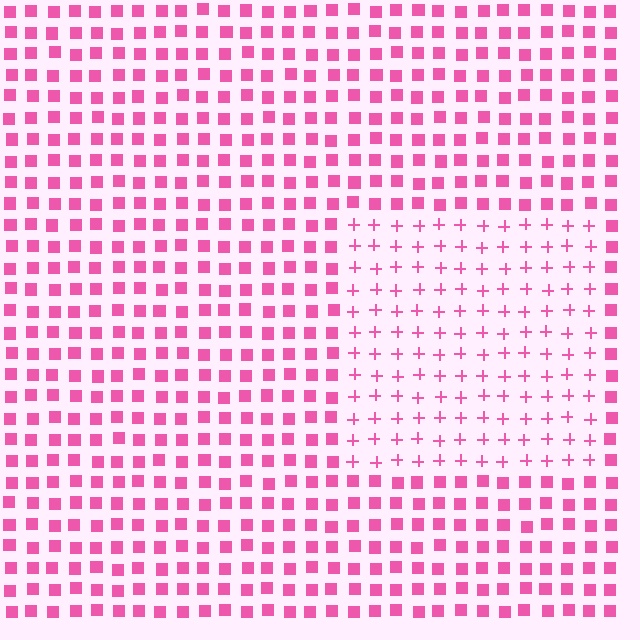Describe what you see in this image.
The image is filled with small pink elements arranged in a uniform grid. A rectangle-shaped region contains plus signs, while the surrounding area contains squares. The boundary is defined purely by the change in element shape.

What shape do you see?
I see a rectangle.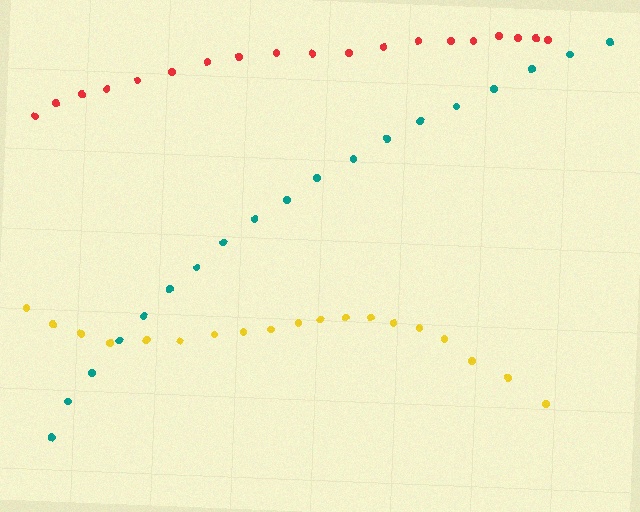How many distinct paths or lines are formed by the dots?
There are 3 distinct paths.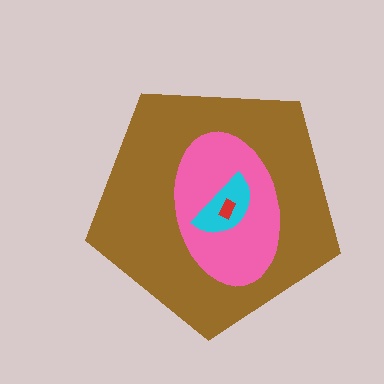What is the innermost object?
The red rectangle.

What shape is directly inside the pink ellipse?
The cyan semicircle.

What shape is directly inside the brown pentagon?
The pink ellipse.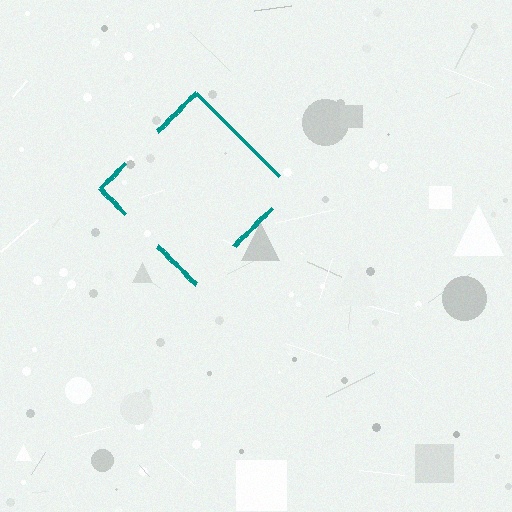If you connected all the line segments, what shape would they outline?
They would outline a diamond.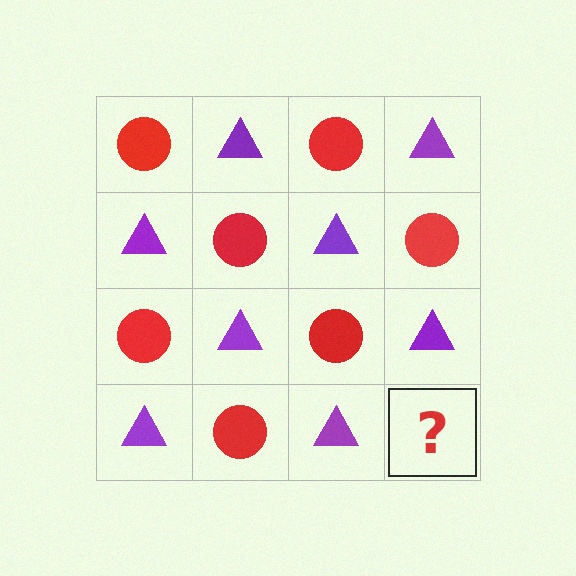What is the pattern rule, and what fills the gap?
The rule is that it alternates red circle and purple triangle in a checkerboard pattern. The gap should be filled with a red circle.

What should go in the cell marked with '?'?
The missing cell should contain a red circle.